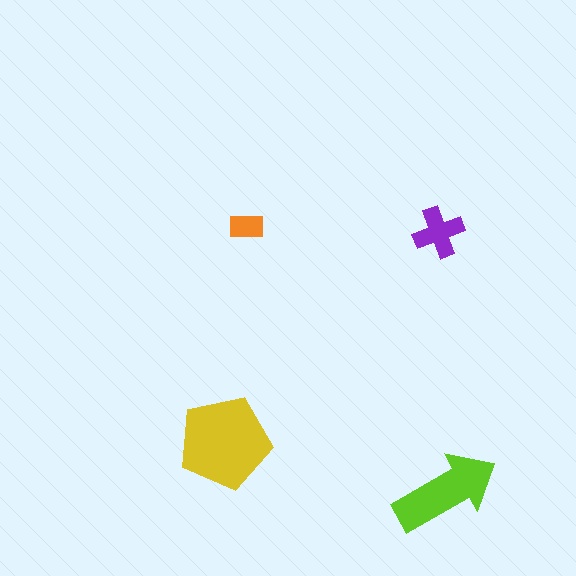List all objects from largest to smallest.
The yellow pentagon, the lime arrow, the purple cross, the orange rectangle.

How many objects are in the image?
There are 4 objects in the image.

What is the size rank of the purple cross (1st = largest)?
3rd.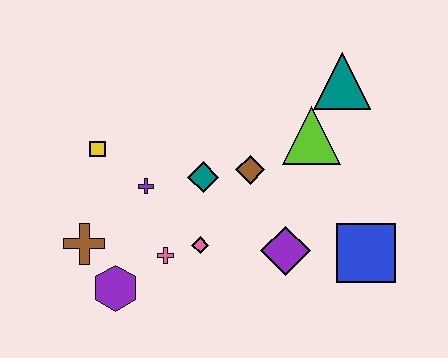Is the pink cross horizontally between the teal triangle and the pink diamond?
No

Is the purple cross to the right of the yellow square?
Yes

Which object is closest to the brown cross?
The purple hexagon is closest to the brown cross.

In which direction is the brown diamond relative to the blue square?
The brown diamond is to the left of the blue square.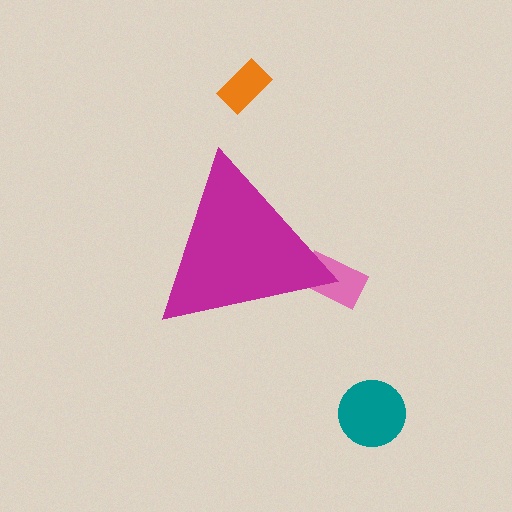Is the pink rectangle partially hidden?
Yes, the pink rectangle is partially hidden behind the magenta triangle.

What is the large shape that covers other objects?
A magenta triangle.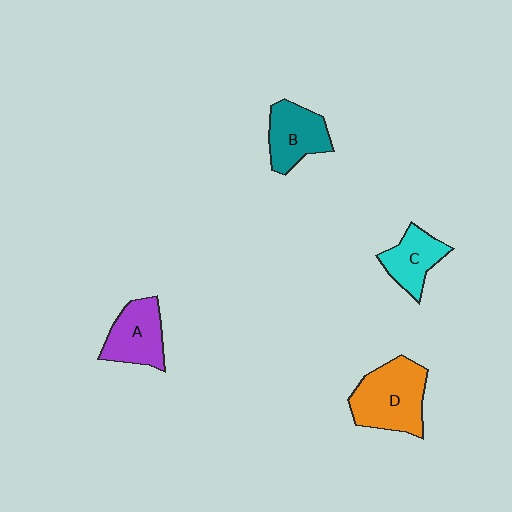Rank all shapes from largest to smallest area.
From largest to smallest: D (orange), A (purple), B (teal), C (cyan).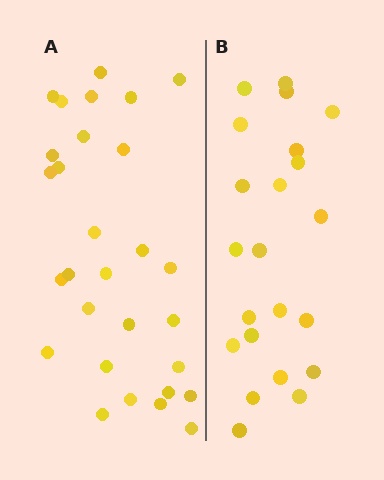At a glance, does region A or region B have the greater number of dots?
Region A (the left region) has more dots.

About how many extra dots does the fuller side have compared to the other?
Region A has roughly 8 or so more dots than region B.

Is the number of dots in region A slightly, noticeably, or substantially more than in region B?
Region A has noticeably more, but not dramatically so. The ratio is roughly 1.3 to 1.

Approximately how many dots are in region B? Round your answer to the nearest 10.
About 20 dots. (The exact count is 22, which rounds to 20.)